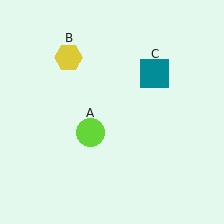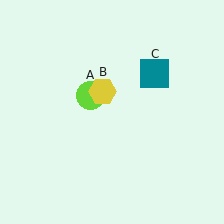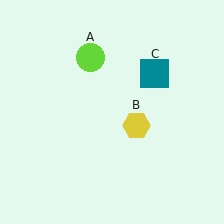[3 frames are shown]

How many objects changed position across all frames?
2 objects changed position: lime circle (object A), yellow hexagon (object B).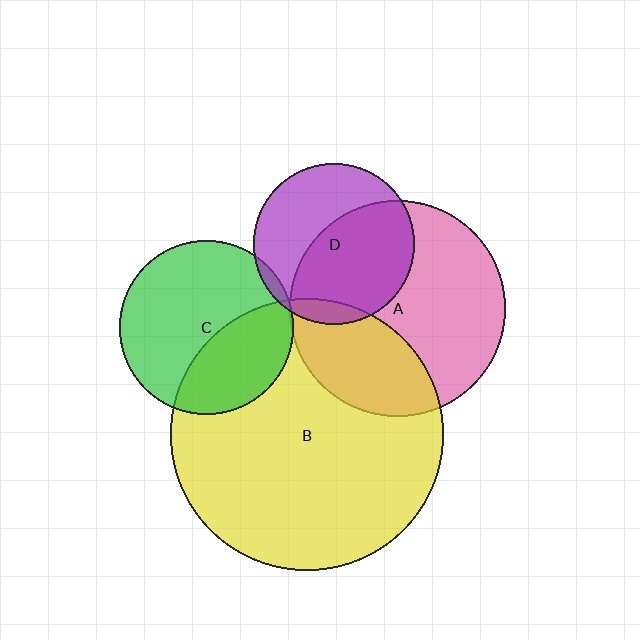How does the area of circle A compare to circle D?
Approximately 1.8 times.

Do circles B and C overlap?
Yes.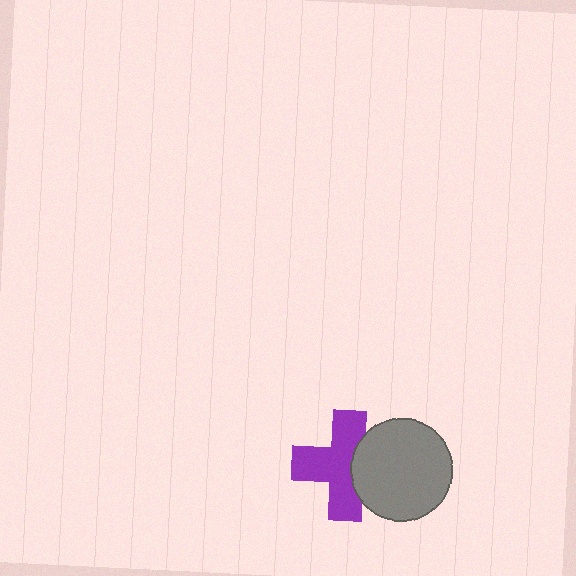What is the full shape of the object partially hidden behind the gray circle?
The partially hidden object is a purple cross.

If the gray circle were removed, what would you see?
You would see the complete purple cross.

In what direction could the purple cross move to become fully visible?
The purple cross could move left. That would shift it out from behind the gray circle entirely.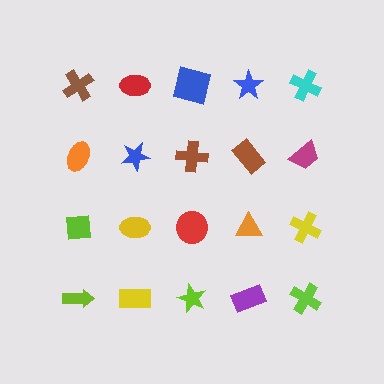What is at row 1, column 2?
A red ellipse.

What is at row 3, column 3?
A red circle.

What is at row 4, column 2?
A yellow rectangle.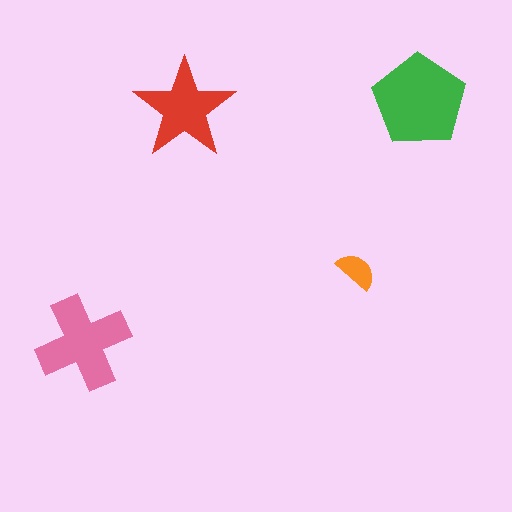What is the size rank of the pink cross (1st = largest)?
2nd.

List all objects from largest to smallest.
The green pentagon, the pink cross, the red star, the orange semicircle.